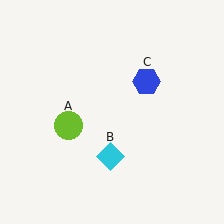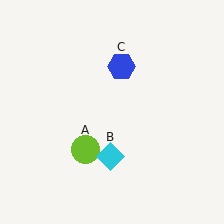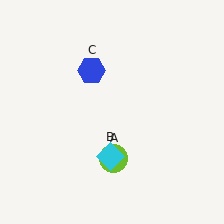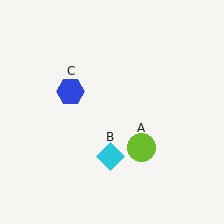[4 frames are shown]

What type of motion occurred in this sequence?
The lime circle (object A), blue hexagon (object C) rotated counterclockwise around the center of the scene.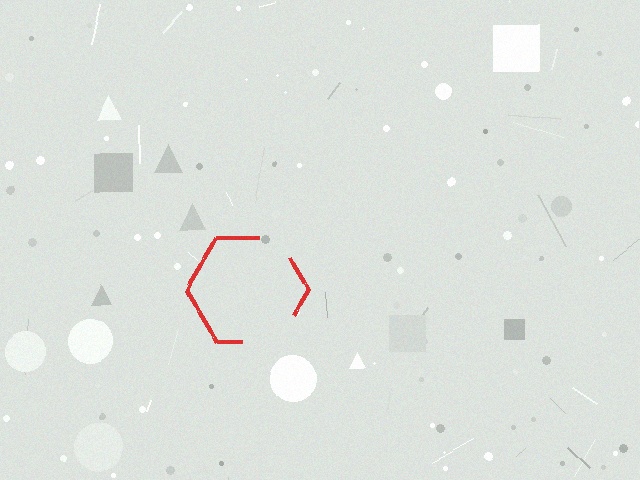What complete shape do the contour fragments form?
The contour fragments form a hexagon.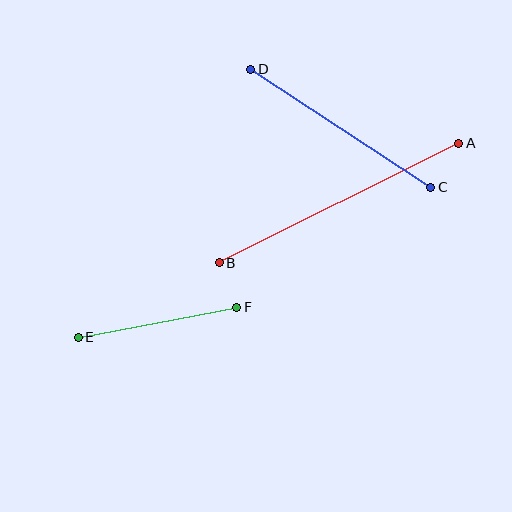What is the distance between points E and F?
The distance is approximately 161 pixels.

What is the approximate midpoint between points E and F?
The midpoint is at approximately (158, 322) pixels.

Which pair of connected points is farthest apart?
Points A and B are farthest apart.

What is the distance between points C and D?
The distance is approximately 215 pixels.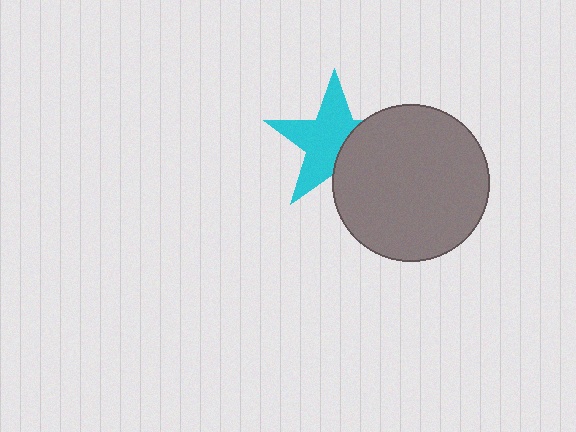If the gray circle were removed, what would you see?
You would see the complete cyan star.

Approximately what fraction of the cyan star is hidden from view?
Roughly 36% of the cyan star is hidden behind the gray circle.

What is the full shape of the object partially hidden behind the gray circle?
The partially hidden object is a cyan star.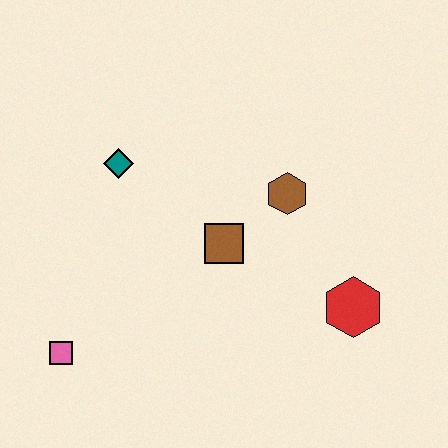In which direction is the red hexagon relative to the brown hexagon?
The red hexagon is below the brown hexagon.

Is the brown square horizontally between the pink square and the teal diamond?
No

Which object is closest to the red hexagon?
The brown hexagon is closest to the red hexagon.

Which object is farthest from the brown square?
The pink square is farthest from the brown square.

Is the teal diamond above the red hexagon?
Yes